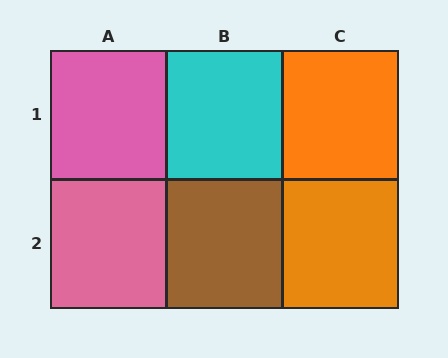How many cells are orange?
2 cells are orange.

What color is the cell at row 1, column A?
Pink.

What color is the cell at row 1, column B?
Cyan.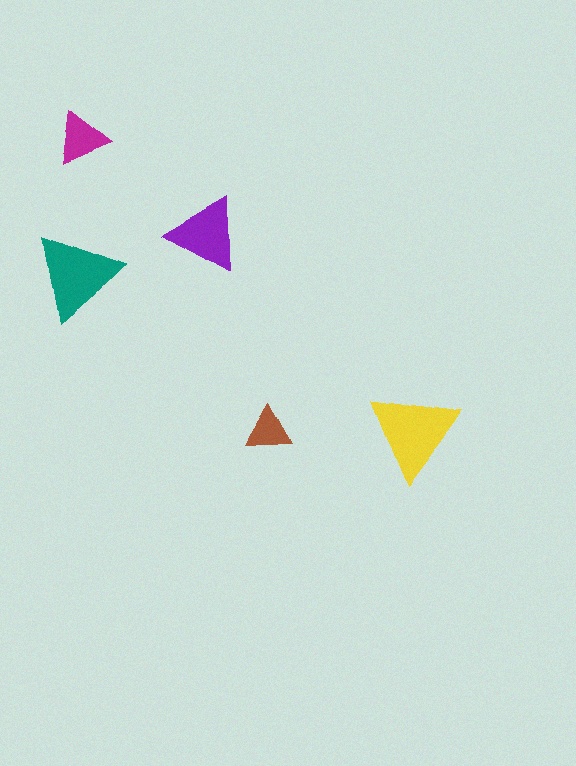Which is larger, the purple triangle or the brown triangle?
The purple one.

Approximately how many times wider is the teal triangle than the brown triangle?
About 2 times wider.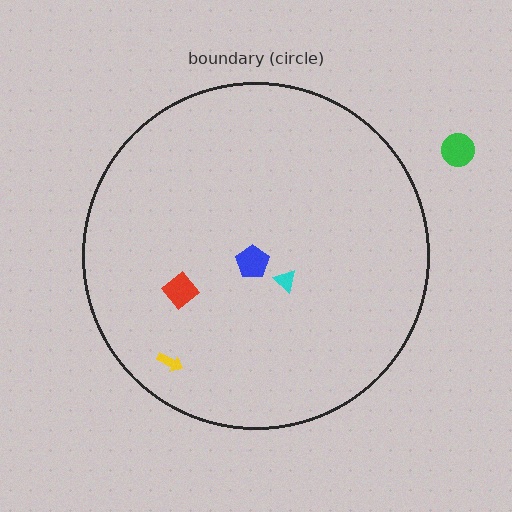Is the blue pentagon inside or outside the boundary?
Inside.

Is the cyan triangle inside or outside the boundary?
Inside.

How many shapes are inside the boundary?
4 inside, 1 outside.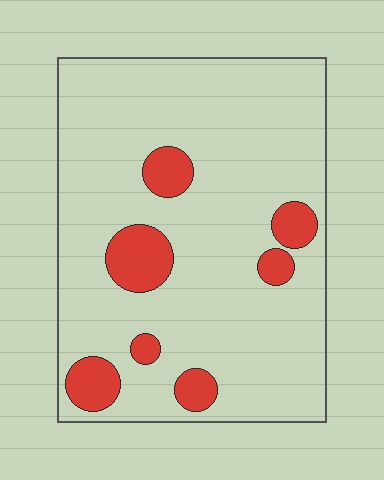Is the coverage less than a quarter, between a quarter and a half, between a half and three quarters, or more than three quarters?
Less than a quarter.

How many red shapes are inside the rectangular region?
7.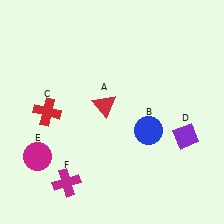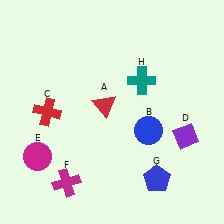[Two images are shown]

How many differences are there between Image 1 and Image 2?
There are 2 differences between the two images.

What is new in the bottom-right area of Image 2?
A blue pentagon (G) was added in the bottom-right area of Image 2.